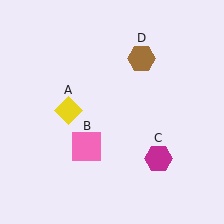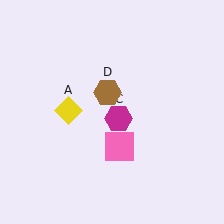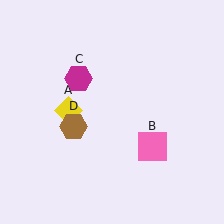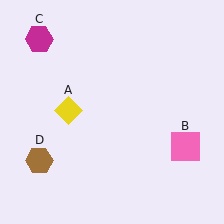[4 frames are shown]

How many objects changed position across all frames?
3 objects changed position: pink square (object B), magenta hexagon (object C), brown hexagon (object D).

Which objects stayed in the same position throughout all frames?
Yellow diamond (object A) remained stationary.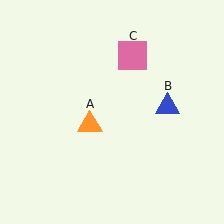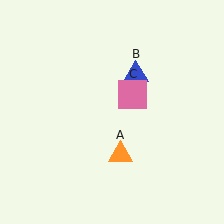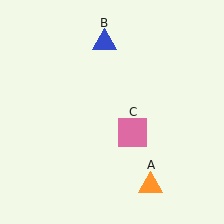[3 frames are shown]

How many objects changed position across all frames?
3 objects changed position: orange triangle (object A), blue triangle (object B), pink square (object C).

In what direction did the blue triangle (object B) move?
The blue triangle (object B) moved up and to the left.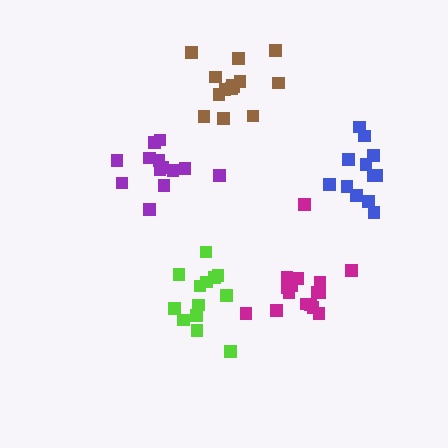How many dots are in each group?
Group 1: 13 dots, Group 2: 12 dots, Group 3: 14 dots, Group 4: 17 dots, Group 5: 13 dots (69 total).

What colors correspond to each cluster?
The clusters are colored: purple, blue, brown, magenta, lime.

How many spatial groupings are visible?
There are 5 spatial groupings.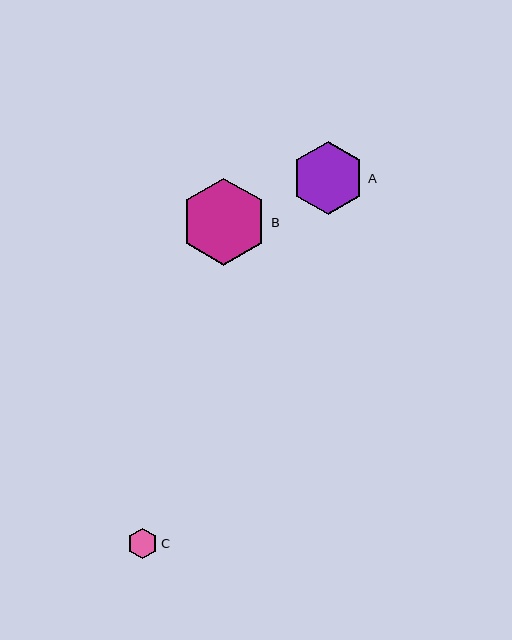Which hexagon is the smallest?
Hexagon C is the smallest with a size of approximately 30 pixels.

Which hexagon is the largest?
Hexagon B is the largest with a size of approximately 87 pixels.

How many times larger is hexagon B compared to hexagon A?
Hexagon B is approximately 1.2 times the size of hexagon A.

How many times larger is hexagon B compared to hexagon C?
Hexagon B is approximately 2.9 times the size of hexagon C.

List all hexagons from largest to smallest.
From largest to smallest: B, A, C.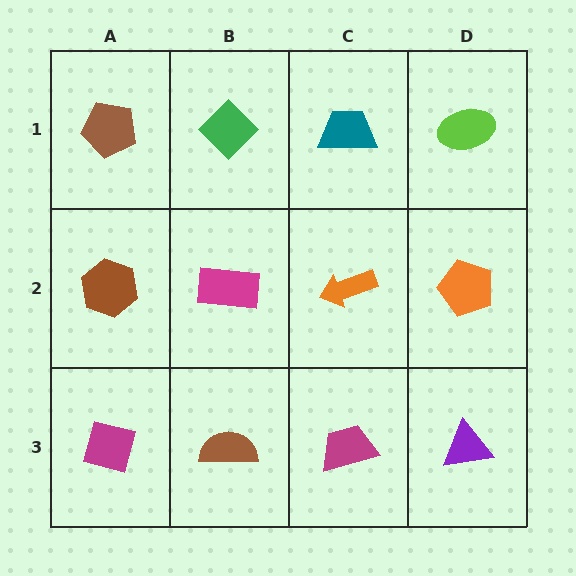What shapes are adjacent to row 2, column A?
A brown pentagon (row 1, column A), a magenta square (row 3, column A), a magenta rectangle (row 2, column B).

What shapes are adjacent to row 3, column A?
A brown hexagon (row 2, column A), a brown semicircle (row 3, column B).